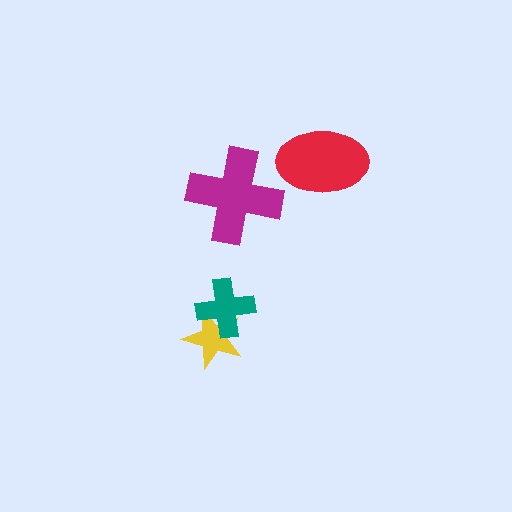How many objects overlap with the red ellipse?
0 objects overlap with the red ellipse.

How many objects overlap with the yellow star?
1 object overlaps with the yellow star.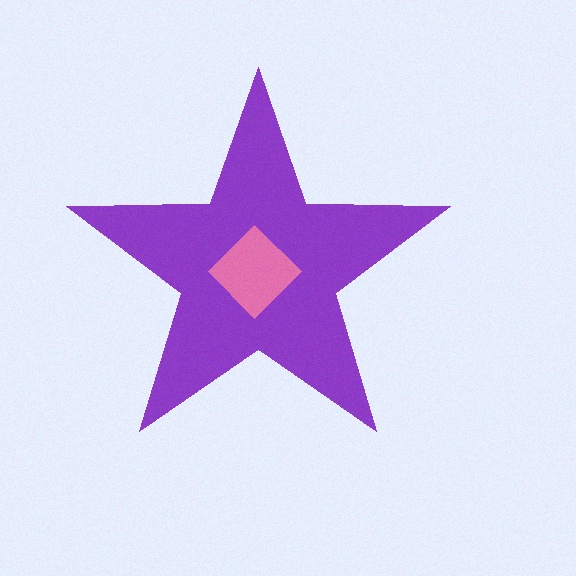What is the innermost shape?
The pink diamond.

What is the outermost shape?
The purple star.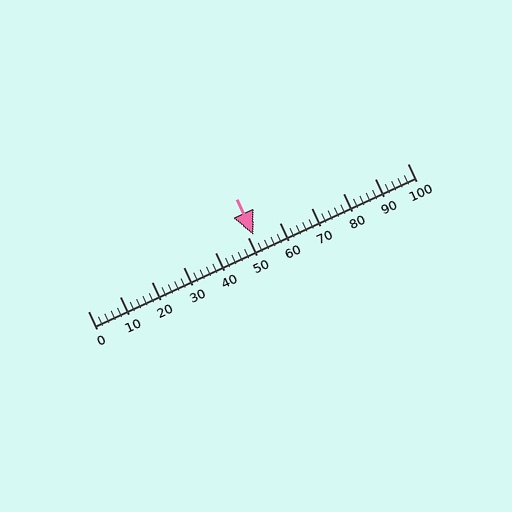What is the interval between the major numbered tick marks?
The major tick marks are spaced 10 units apart.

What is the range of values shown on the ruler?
The ruler shows values from 0 to 100.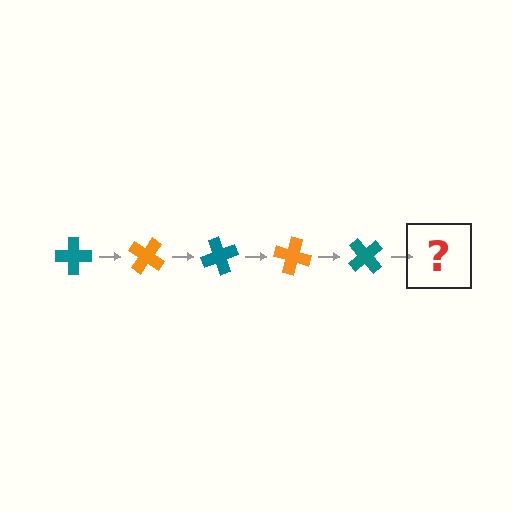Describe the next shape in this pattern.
It should be an orange cross, rotated 175 degrees from the start.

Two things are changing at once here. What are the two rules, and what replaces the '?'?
The two rules are that it rotates 35 degrees each step and the color cycles through teal and orange. The '?' should be an orange cross, rotated 175 degrees from the start.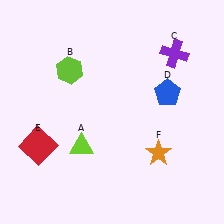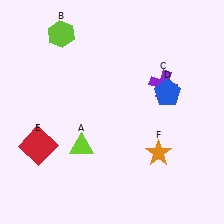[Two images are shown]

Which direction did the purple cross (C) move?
The purple cross (C) moved down.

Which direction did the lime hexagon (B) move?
The lime hexagon (B) moved up.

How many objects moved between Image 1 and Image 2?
2 objects moved between the two images.